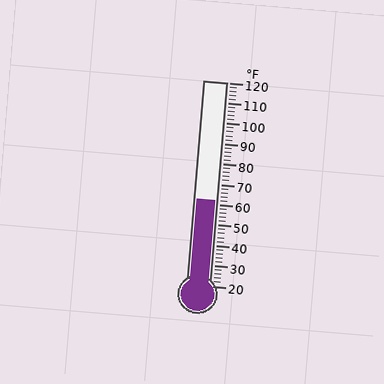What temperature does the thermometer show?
The thermometer shows approximately 62°F.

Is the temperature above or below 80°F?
The temperature is below 80°F.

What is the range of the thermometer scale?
The thermometer scale ranges from 20°F to 120°F.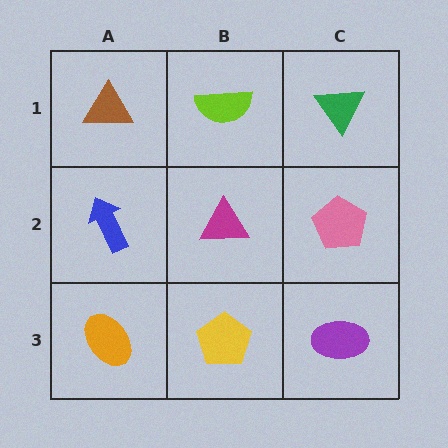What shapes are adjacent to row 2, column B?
A lime semicircle (row 1, column B), a yellow pentagon (row 3, column B), a blue arrow (row 2, column A), a pink pentagon (row 2, column C).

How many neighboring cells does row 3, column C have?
2.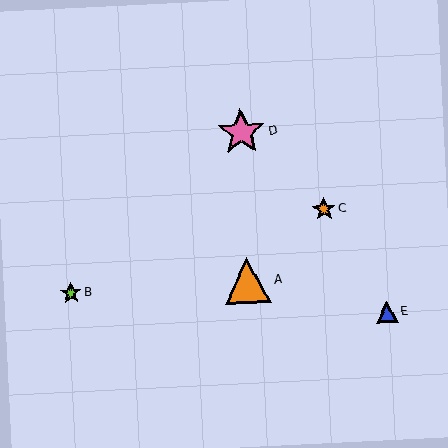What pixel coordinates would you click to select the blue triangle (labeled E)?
Click at (387, 312) to select the blue triangle E.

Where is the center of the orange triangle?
The center of the orange triangle is at (247, 281).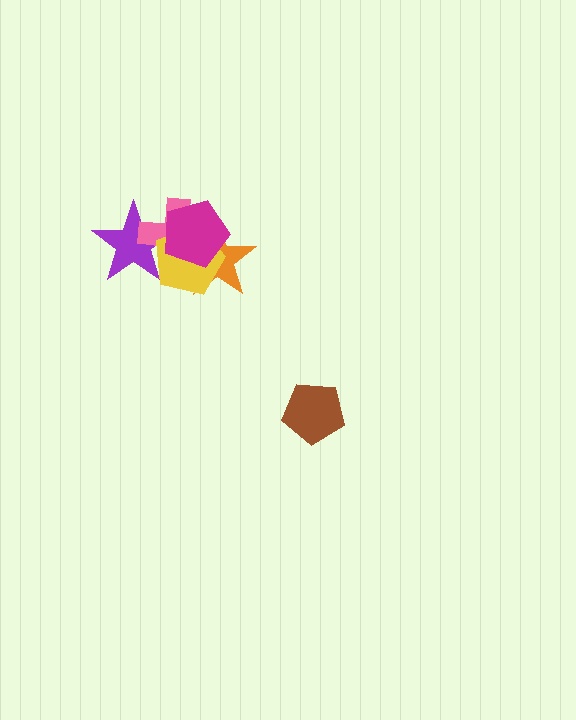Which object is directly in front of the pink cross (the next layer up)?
The orange star is directly in front of the pink cross.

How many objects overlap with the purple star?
3 objects overlap with the purple star.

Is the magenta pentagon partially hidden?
No, no other shape covers it.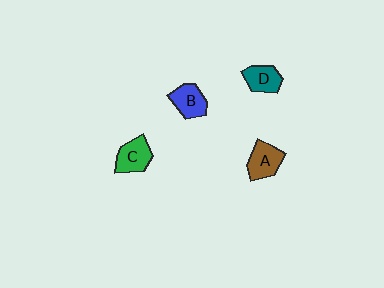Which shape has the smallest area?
Shape D (teal).